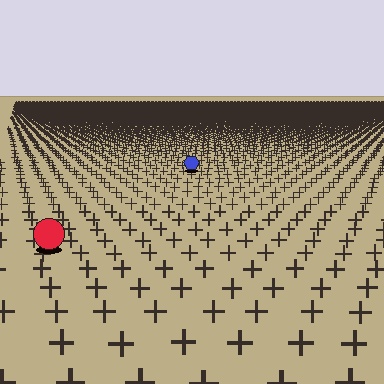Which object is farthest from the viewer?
The blue hexagon is farthest from the viewer. It appears smaller and the ground texture around it is denser.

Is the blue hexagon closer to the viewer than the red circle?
No. The red circle is closer — you can tell from the texture gradient: the ground texture is coarser near it.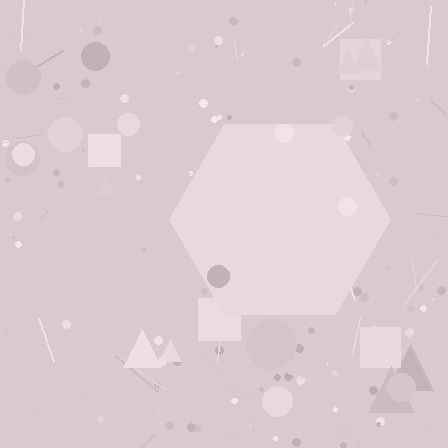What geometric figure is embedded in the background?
A hexagon is embedded in the background.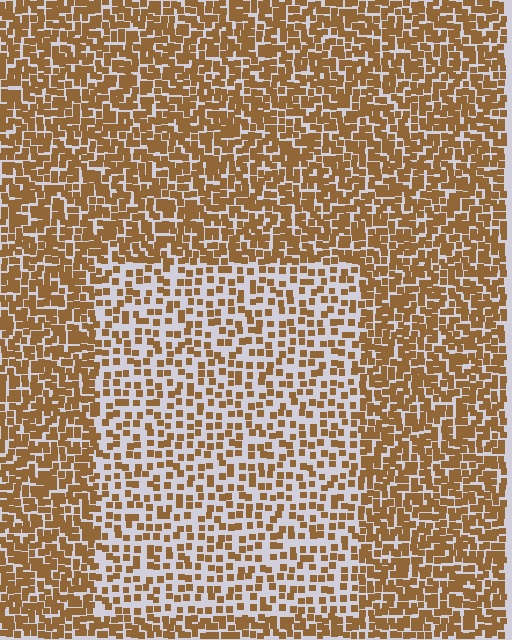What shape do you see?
I see a rectangle.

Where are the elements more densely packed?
The elements are more densely packed outside the rectangle boundary.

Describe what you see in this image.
The image contains small brown elements arranged at two different densities. A rectangle-shaped region is visible where the elements are less densely packed than the surrounding area.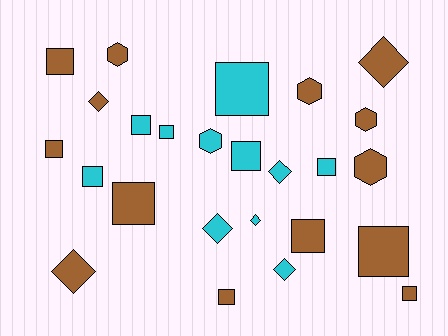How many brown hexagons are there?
There are 4 brown hexagons.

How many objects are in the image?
There are 25 objects.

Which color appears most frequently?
Brown, with 14 objects.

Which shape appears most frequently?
Square, with 13 objects.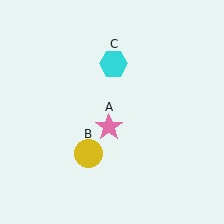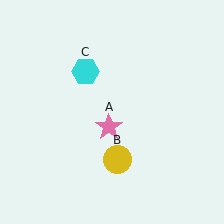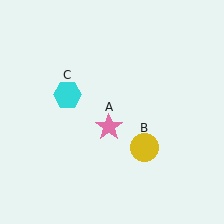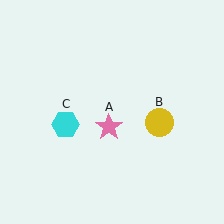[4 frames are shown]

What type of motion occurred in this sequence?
The yellow circle (object B), cyan hexagon (object C) rotated counterclockwise around the center of the scene.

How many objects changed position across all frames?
2 objects changed position: yellow circle (object B), cyan hexagon (object C).